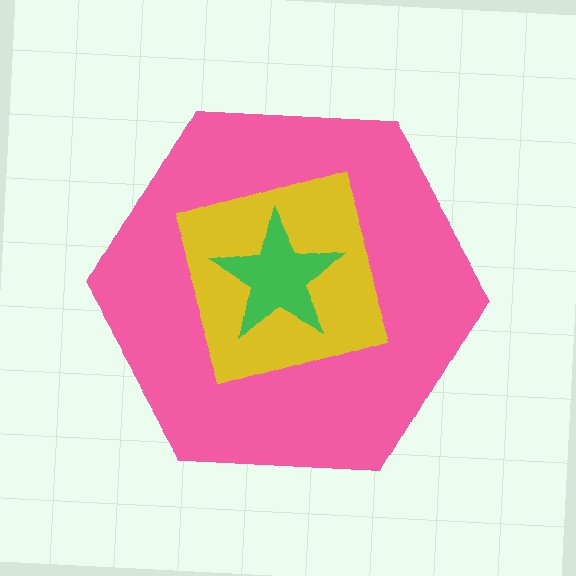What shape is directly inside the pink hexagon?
The yellow square.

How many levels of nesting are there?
3.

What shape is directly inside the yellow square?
The green star.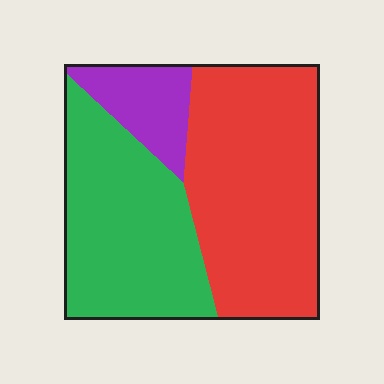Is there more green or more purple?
Green.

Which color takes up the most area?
Red, at roughly 50%.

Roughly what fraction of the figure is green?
Green covers roughly 40% of the figure.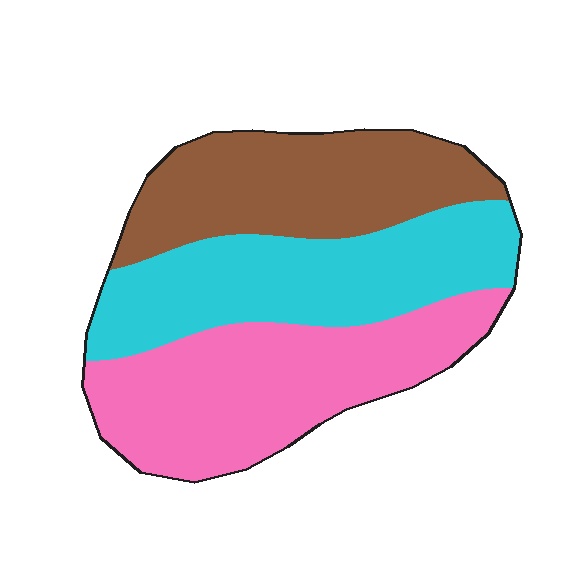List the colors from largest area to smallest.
From largest to smallest: pink, cyan, brown.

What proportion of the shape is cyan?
Cyan takes up about one third (1/3) of the shape.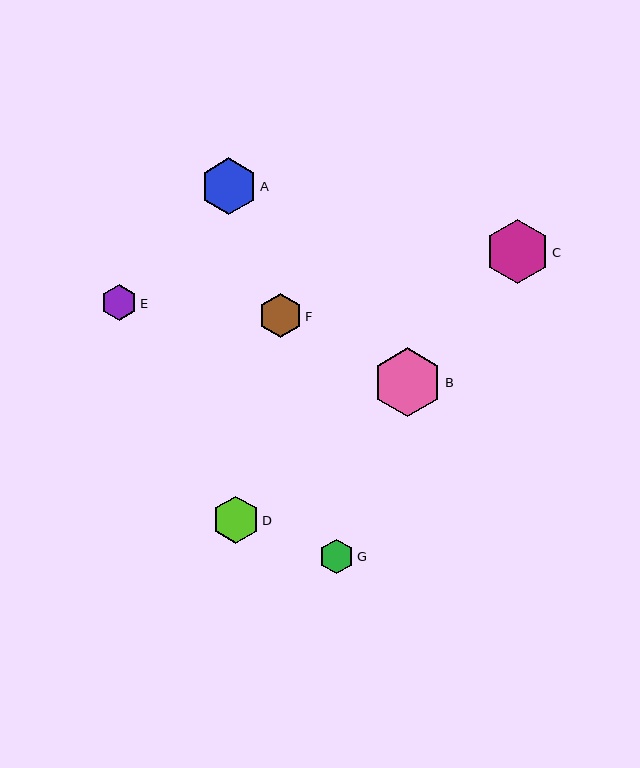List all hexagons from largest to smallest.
From largest to smallest: B, C, A, D, F, E, G.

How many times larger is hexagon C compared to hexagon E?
Hexagon C is approximately 1.8 times the size of hexagon E.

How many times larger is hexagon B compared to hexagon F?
Hexagon B is approximately 1.6 times the size of hexagon F.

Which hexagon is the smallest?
Hexagon G is the smallest with a size of approximately 35 pixels.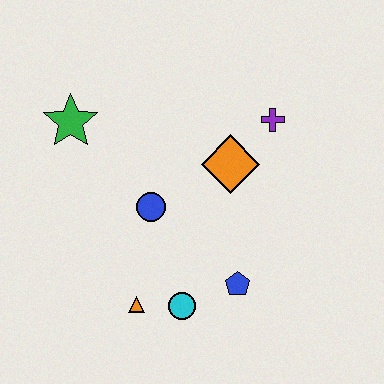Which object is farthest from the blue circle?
The purple cross is farthest from the blue circle.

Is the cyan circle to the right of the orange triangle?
Yes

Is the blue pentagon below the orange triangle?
No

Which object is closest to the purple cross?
The orange diamond is closest to the purple cross.